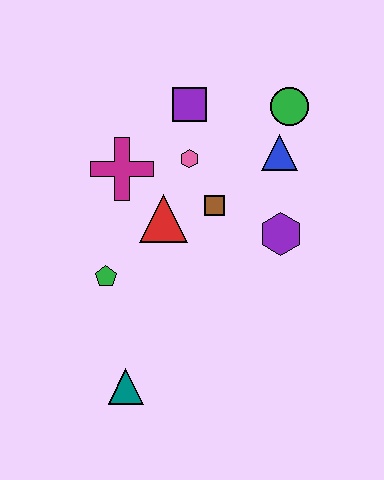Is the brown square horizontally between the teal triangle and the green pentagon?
No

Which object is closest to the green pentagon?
The red triangle is closest to the green pentagon.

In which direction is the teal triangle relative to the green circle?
The teal triangle is below the green circle.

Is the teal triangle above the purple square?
No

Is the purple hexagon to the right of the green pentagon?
Yes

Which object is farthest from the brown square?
The teal triangle is farthest from the brown square.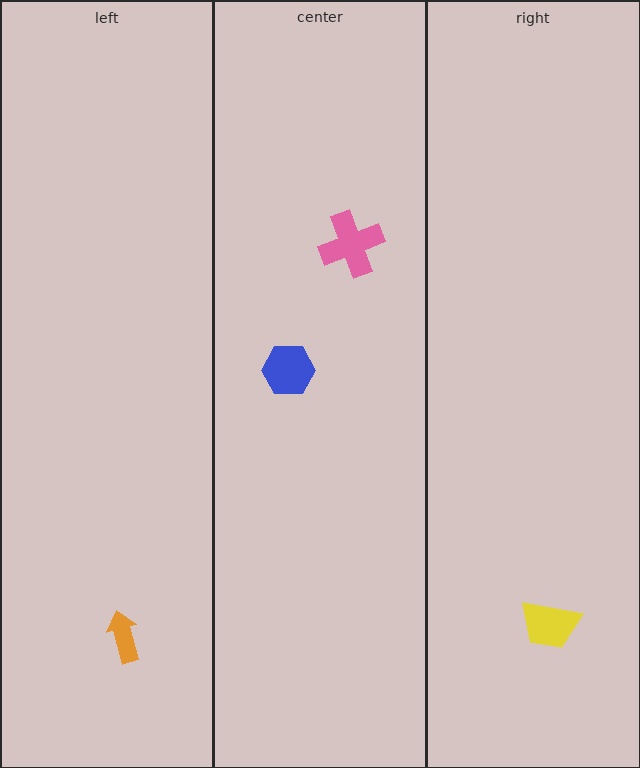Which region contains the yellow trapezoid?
The right region.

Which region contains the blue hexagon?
The center region.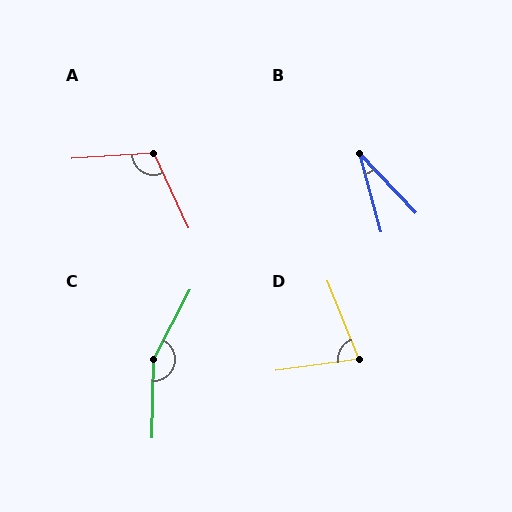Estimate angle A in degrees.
Approximately 111 degrees.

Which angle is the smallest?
B, at approximately 28 degrees.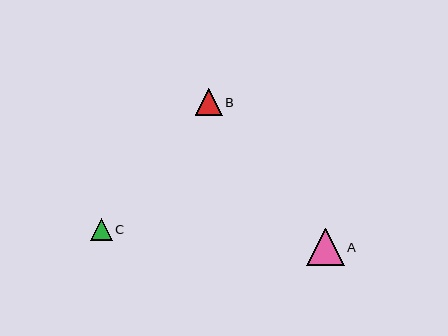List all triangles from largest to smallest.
From largest to smallest: A, B, C.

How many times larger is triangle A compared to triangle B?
Triangle A is approximately 1.4 times the size of triangle B.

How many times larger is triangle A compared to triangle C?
Triangle A is approximately 1.7 times the size of triangle C.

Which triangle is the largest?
Triangle A is the largest with a size of approximately 37 pixels.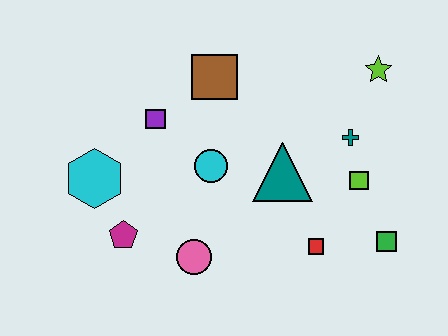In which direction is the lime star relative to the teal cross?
The lime star is above the teal cross.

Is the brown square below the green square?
No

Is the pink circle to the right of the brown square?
No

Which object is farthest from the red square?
The cyan hexagon is farthest from the red square.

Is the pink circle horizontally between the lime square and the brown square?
No